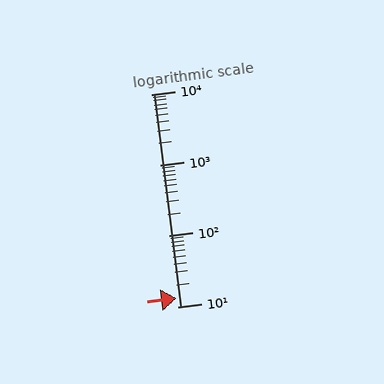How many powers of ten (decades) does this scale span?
The scale spans 3 decades, from 10 to 10000.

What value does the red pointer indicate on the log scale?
The pointer indicates approximately 13.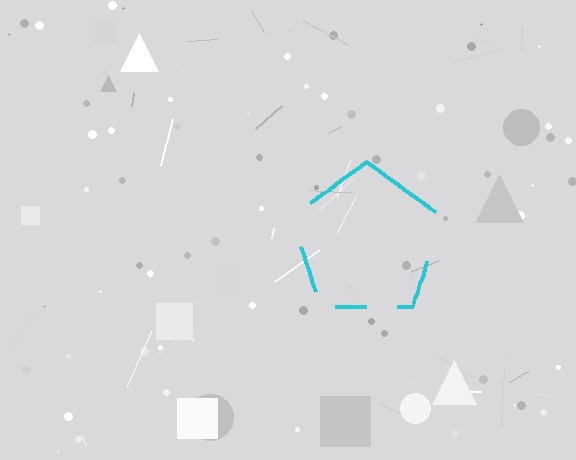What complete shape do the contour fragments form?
The contour fragments form a pentagon.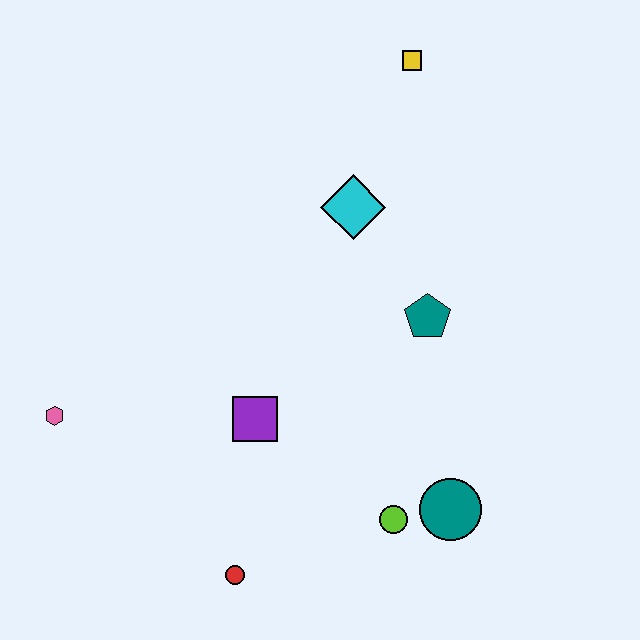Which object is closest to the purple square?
The red circle is closest to the purple square.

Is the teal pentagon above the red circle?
Yes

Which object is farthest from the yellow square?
The red circle is farthest from the yellow square.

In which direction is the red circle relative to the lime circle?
The red circle is to the left of the lime circle.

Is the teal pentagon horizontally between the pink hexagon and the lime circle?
No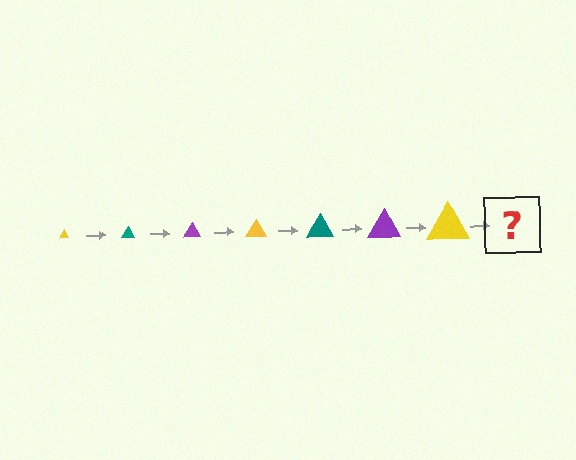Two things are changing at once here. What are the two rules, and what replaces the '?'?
The two rules are that the triangle grows larger each step and the color cycles through yellow, teal, and purple. The '?' should be a teal triangle, larger than the previous one.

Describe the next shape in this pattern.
It should be a teal triangle, larger than the previous one.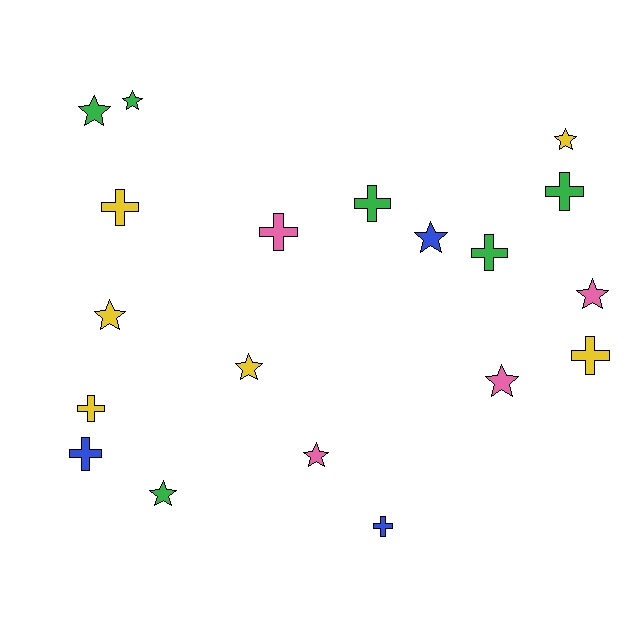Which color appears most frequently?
Green, with 6 objects.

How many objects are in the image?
There are 19 objects.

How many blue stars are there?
There is 1 blue star.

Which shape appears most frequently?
Star, with 10 objects.